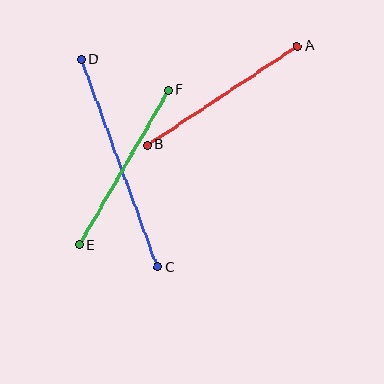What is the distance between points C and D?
The distance is approximately 221 pixels.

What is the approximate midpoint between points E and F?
The midpoint is at approximately (124, 167) pixels.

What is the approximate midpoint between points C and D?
The midpoint is at approximately (119, 163) pixels.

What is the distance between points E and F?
The distance is approximately 179 pixels.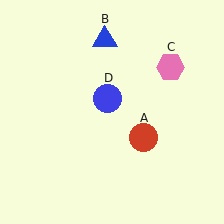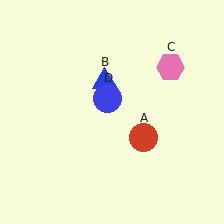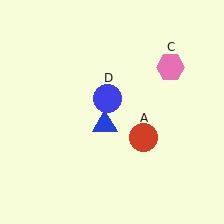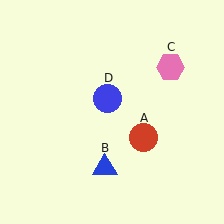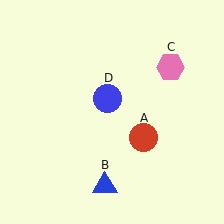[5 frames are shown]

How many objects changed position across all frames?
1 object changed position: blue triangle (object B).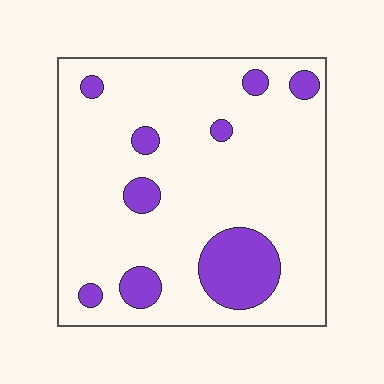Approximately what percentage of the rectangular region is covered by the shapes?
Approximately 15%.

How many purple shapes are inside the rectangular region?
9.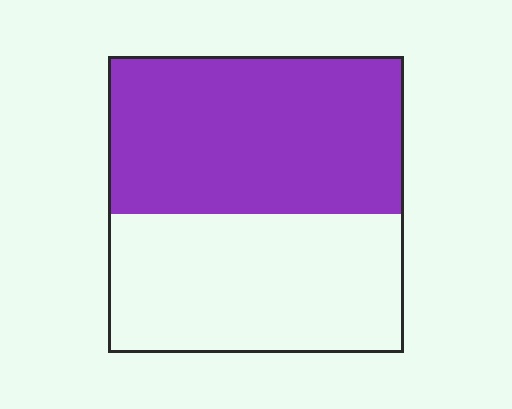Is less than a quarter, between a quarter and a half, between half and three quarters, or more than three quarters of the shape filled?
Between half and three quarters.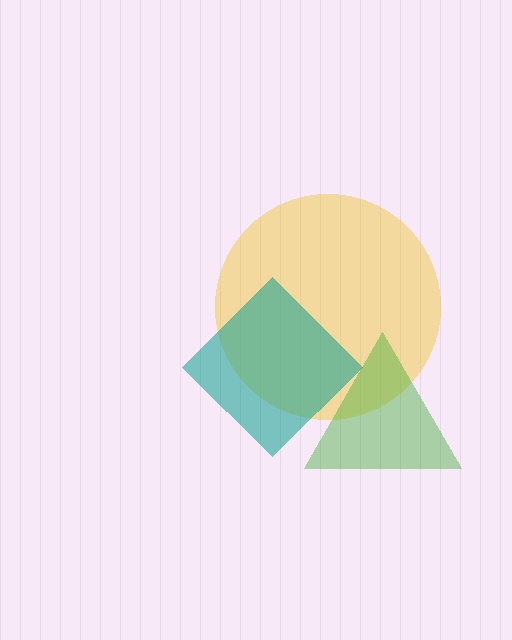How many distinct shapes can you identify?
There are 3 distinct shapes: a yellow circle, a green triangle, a teal diamond.